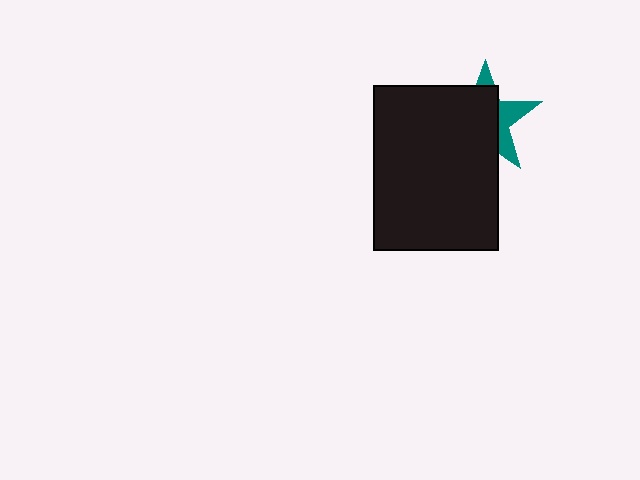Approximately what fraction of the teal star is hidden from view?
Roughly 67% of the teal star is hidden behind the black rectangle.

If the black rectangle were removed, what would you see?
You would see the complete teal star.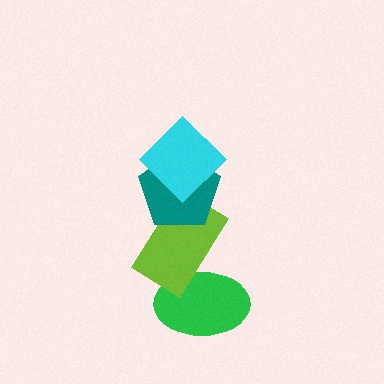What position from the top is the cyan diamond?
The cyan diamond is 1st from the top.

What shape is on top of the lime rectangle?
The teal pentagon is on top of the lime rectangle.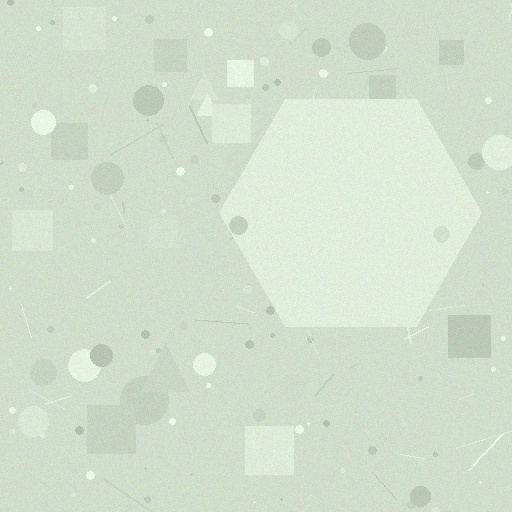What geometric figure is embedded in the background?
A hexagon is embedded in the background.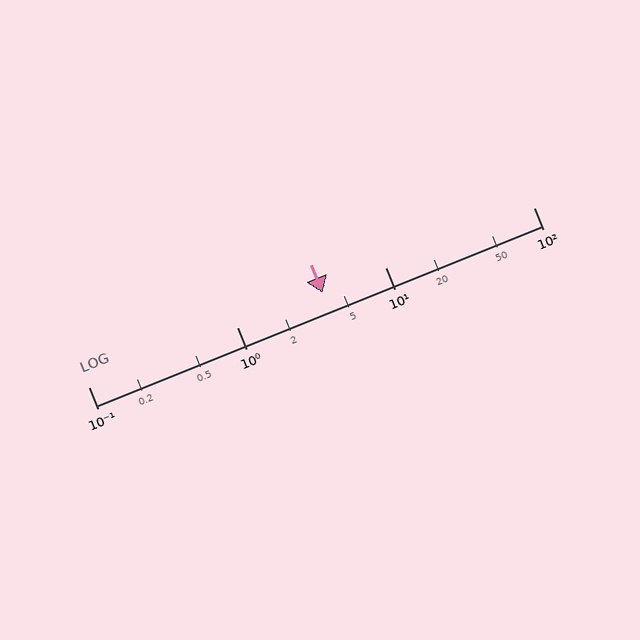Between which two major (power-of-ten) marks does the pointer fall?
The pointer is between 1 and 10.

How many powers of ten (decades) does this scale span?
The scale spans 3 decades, from 0.1 to 100.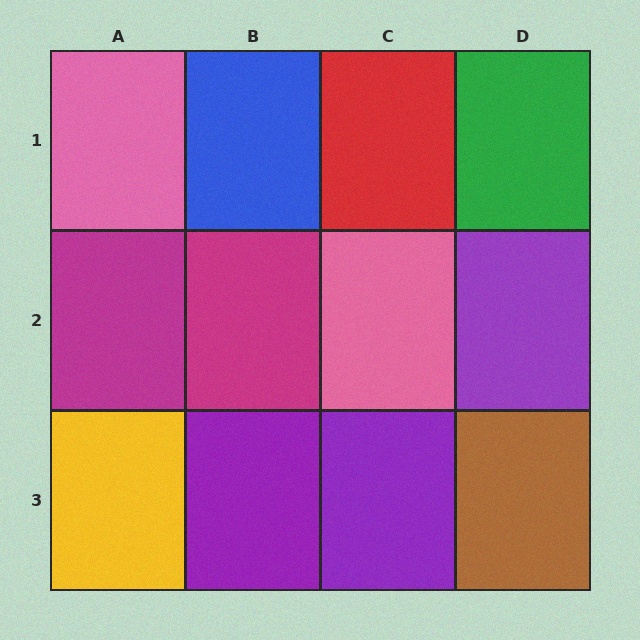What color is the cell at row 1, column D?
Green.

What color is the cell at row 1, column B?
Blue.